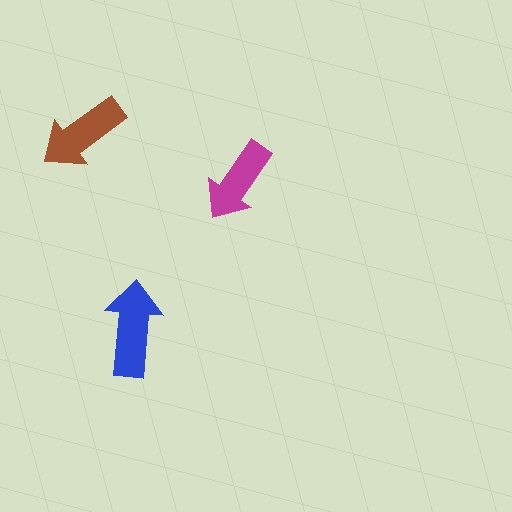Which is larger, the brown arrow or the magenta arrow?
The brown one.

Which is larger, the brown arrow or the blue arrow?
The blue one.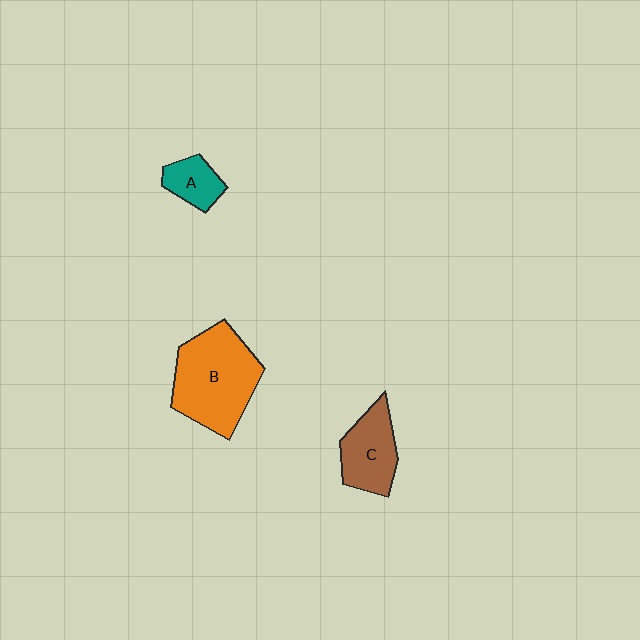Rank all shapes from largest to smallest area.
From largest to smallest: B (orange), C (brown), A (teal).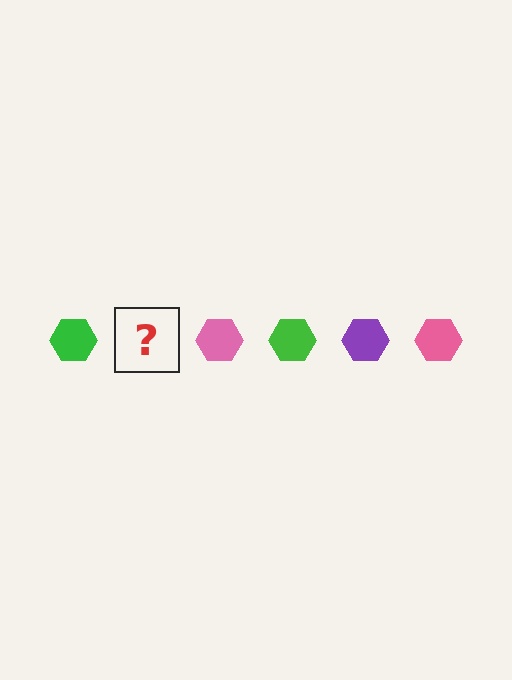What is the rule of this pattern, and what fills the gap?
The rule is that the pattern cycles through green, purple, pink hexagons. The gap should be filled with a purple hexagon.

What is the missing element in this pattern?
The missing element is a purple hexagon.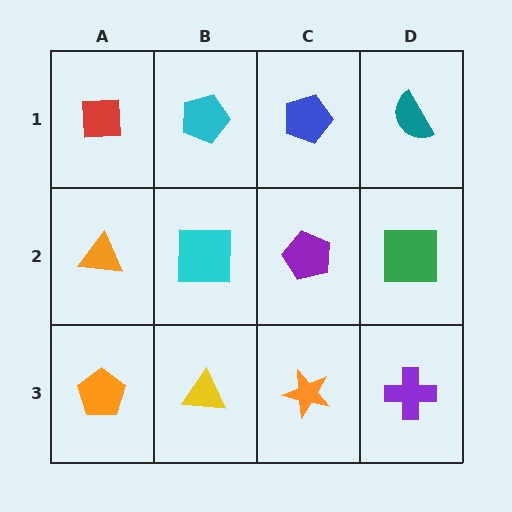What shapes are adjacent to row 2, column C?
A blue pentagon (row 1, column C), an orange star (row 3, column C), a cyan square (row 2, column B), a green square (row 2, column D).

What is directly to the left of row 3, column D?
An orange star.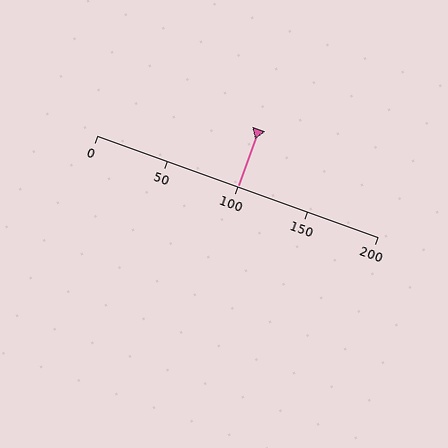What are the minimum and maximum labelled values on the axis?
The axis runs from 0 to 200.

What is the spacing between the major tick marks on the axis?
The major ticks are spaced 50 apart.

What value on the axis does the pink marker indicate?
The marker indicates approximately 100.